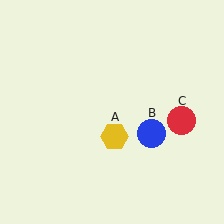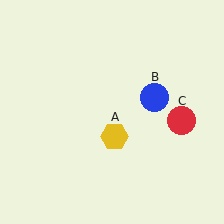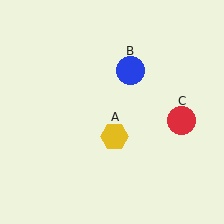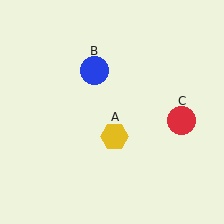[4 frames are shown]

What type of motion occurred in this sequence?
The blue circle (object B) rotated counterclockwise around the center of the scene.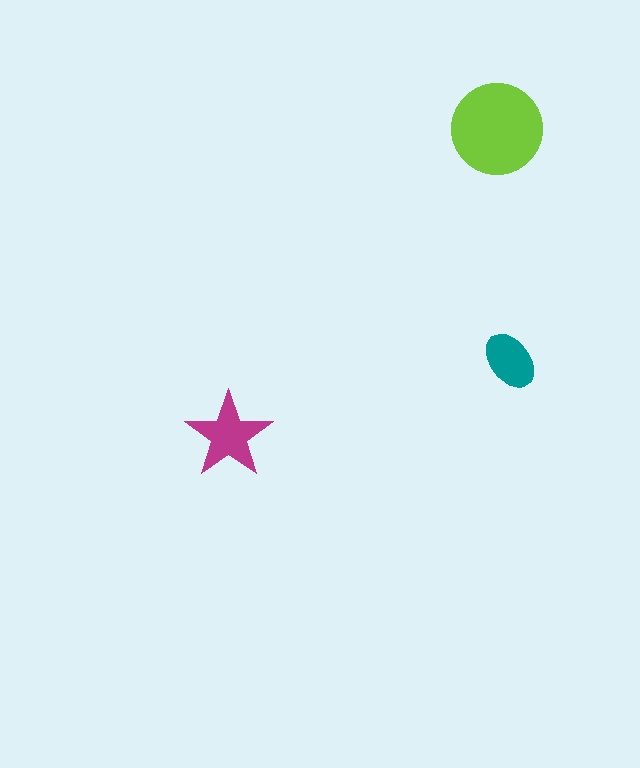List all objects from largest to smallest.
The lime circle, the magenta star, the teal ellipse.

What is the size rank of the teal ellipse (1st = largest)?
3rd.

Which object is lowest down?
The magenta star is bottommost.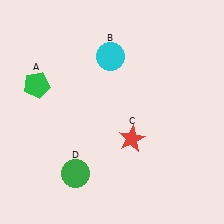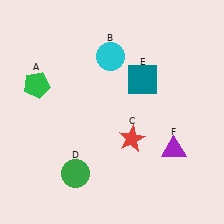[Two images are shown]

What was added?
A teal square (E), a purple triangle (F) were added in Image 2.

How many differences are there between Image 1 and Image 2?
There are 2 differences between the two images.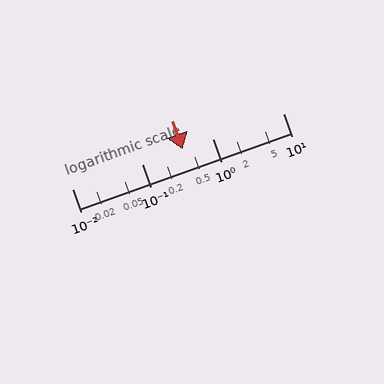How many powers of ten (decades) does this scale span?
The scale spans 3 decades, from 0.01 to 10.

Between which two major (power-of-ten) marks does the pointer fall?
The pointer is between 0.1 and 1.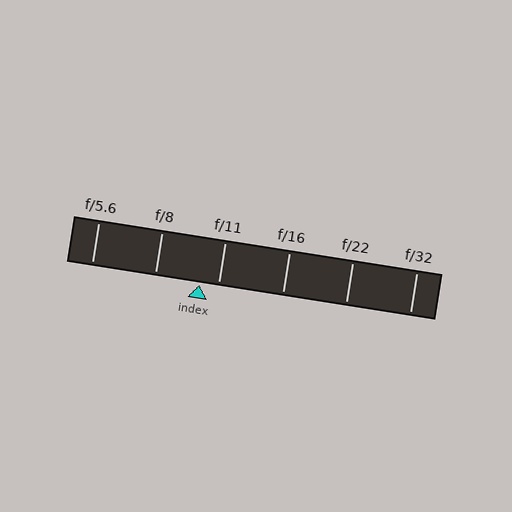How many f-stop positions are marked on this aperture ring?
There are 6 f-stop positions marked.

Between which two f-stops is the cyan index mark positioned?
The index mark is between f/8 and f/11.